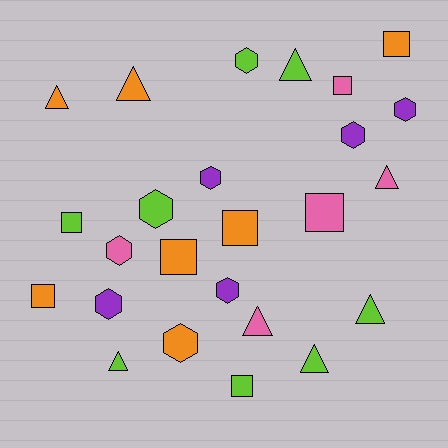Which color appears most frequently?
Lime, with 8 objects.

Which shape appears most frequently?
Hexagon, with 9 objects.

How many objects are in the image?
There are 25 objects.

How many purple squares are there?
There are no purple squares.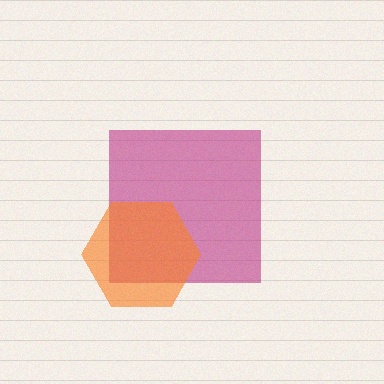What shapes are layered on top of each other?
The layered shapes are: a magenta square, an orange hexagon.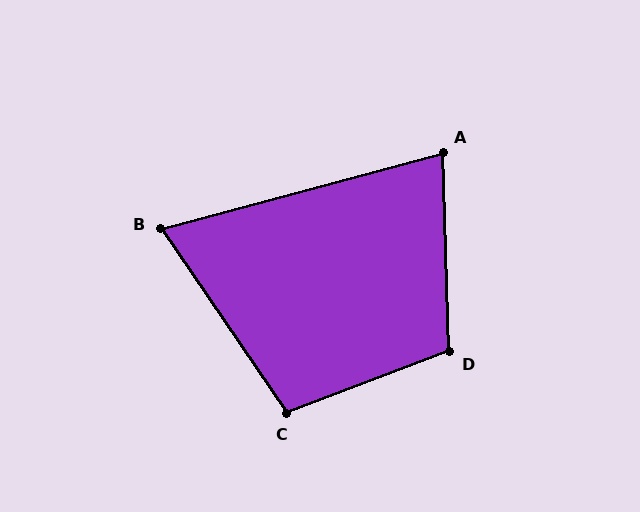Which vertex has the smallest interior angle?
B, at approximately 71 degrees.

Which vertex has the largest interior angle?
D, at approximately 109 degrees.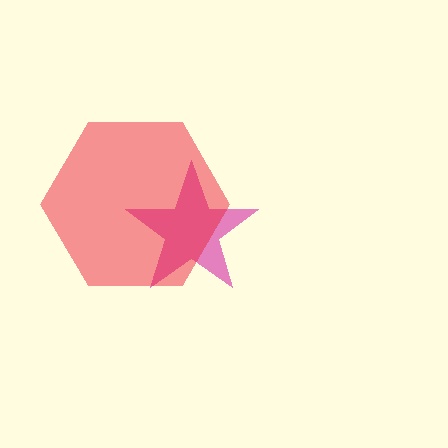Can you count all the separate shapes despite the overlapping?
Yes, there are 2 separate shapes.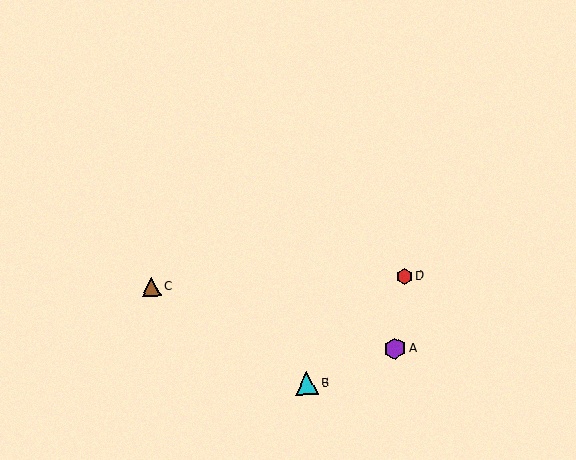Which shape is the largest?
The cyan triangle (labeled B) is the largest.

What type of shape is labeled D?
Shape D is a red hexagon.